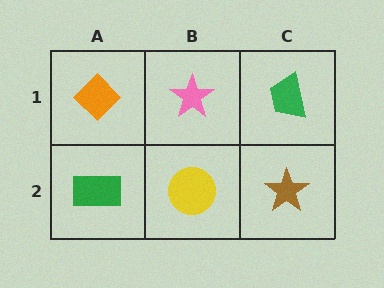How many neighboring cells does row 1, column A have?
2.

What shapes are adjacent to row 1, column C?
A brown star (row 2, column C), a pink star (row 1, column B).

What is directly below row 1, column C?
A brown star.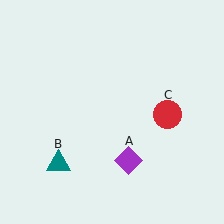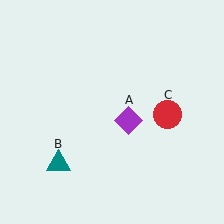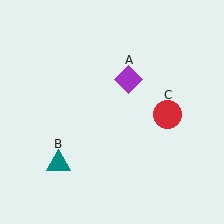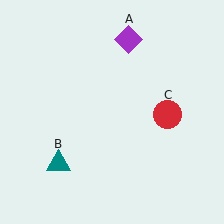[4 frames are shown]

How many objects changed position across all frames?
1 object changed position: purple diamond (object A).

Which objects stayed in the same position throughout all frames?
Teal triangle (object B) and red circle (object C) remained stationary.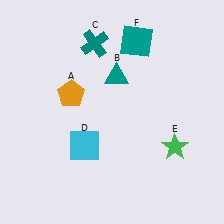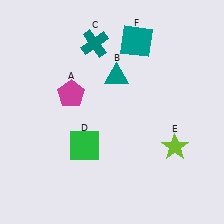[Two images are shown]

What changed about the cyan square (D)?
In Image 1, D is cyan. In Image 2, it changed to green.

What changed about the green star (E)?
In Image 1, E is green. In Image 2, it changed to lime.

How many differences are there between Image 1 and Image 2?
There are 3 differences between the two images.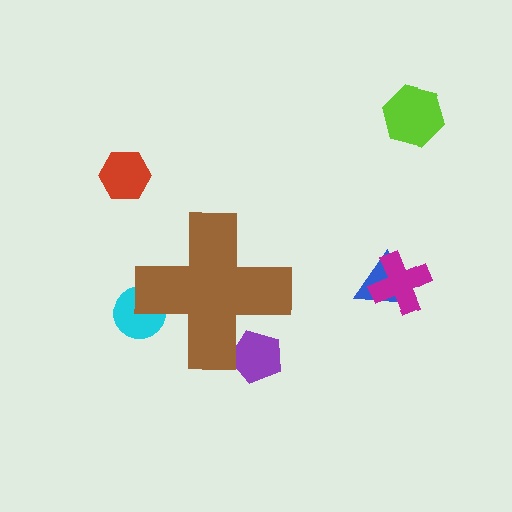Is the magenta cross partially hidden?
No, the magenta cross is fully visible.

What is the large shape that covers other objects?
A brown cross.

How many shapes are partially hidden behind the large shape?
2 shapes are partially hidden.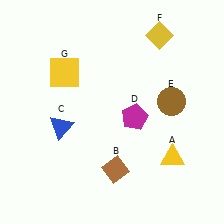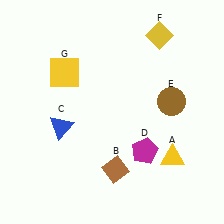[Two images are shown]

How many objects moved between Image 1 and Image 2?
1 object moved between the two images.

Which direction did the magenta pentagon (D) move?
The magenta pentagon (D) moved down.